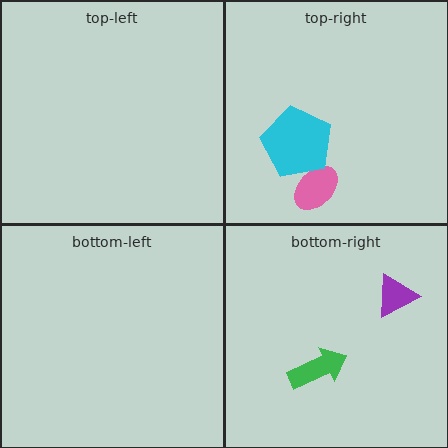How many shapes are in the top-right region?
2.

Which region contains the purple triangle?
The bottom-right region.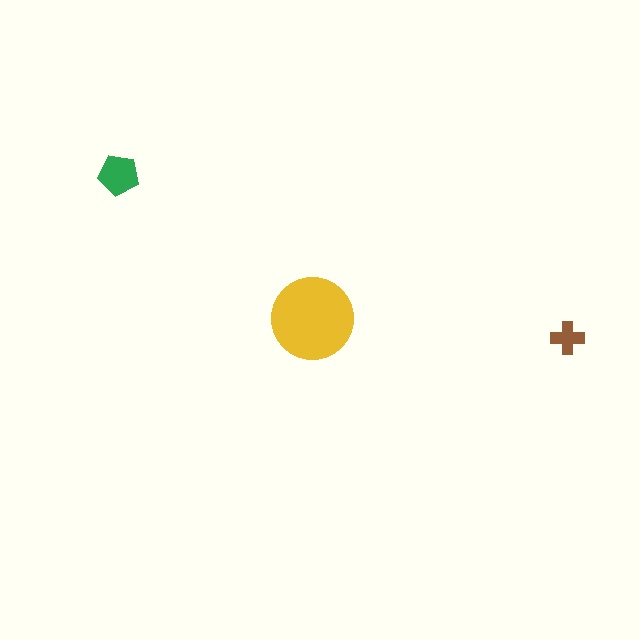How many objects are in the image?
There are 3 objects in the image.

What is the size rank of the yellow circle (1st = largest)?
1st.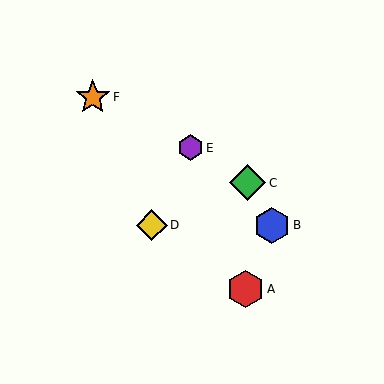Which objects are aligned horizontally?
Objects B, D are aligned horizontally.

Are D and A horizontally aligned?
No, D is at y≈225 and A is at y≈289.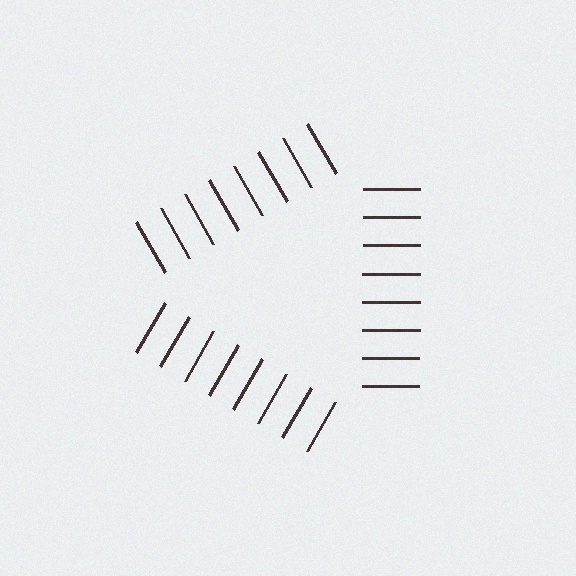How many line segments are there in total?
24 — 8 along each of the 3 edges.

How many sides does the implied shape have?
3 sides — the line-ends trace a triangle.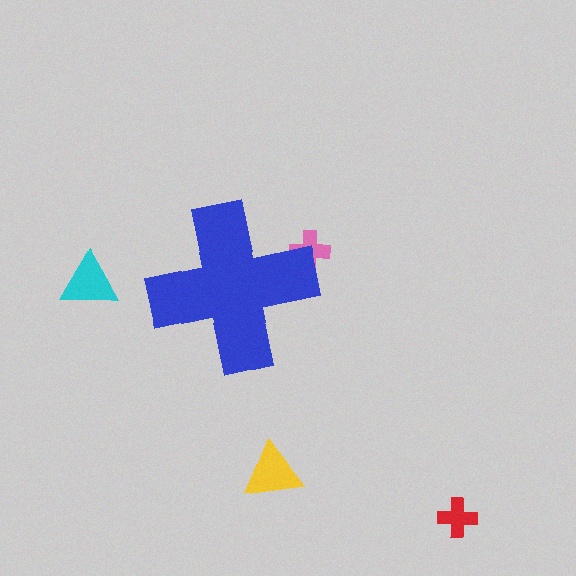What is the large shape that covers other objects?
A blue cross.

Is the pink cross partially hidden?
Yes, the pink cross is partially hidden behind the blue cross.